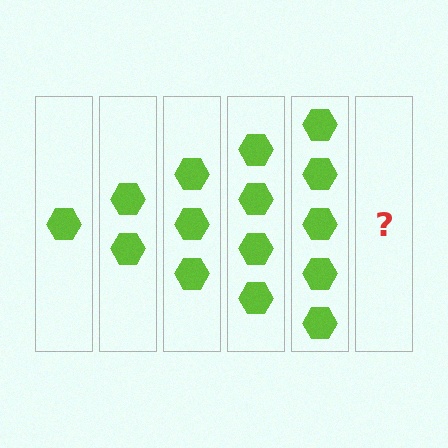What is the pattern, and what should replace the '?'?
The pattern is that each step adds one more hexagon. The '?' should be 6 hexagons.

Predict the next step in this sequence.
The next step is 6 hexagons.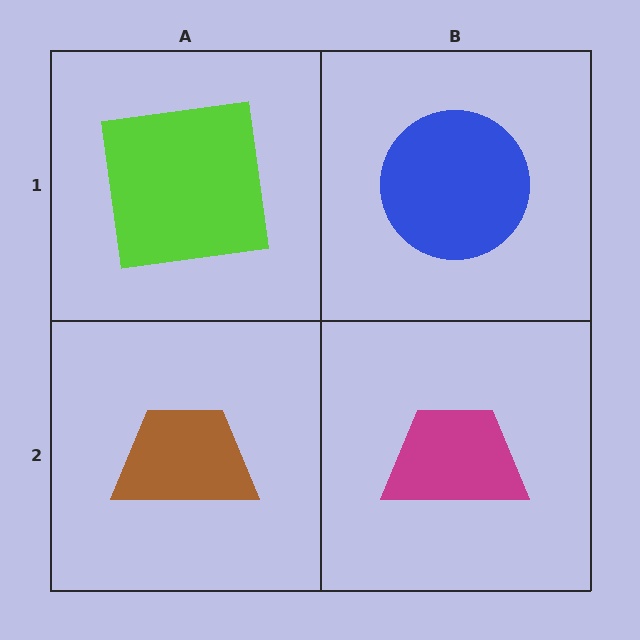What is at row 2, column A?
A brown trapezoid.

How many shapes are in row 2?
2 shapes.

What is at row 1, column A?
A lime square.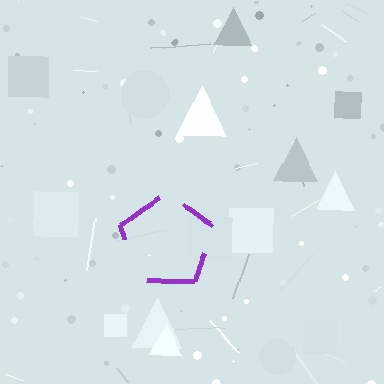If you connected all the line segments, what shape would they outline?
They would outline a pentagon.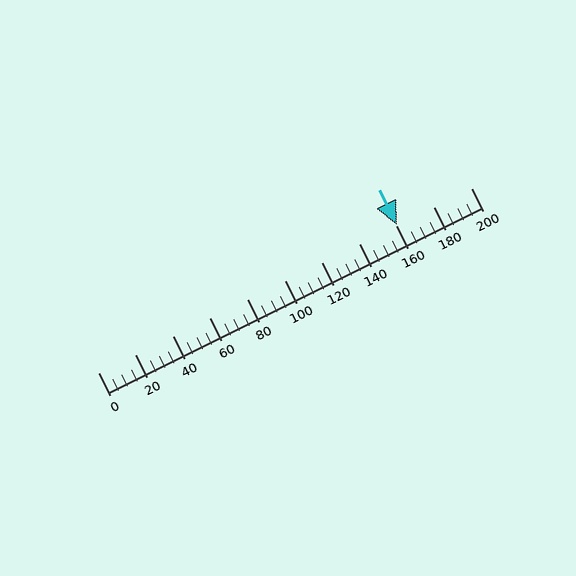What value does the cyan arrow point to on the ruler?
The cyan arrow points to approximately 160.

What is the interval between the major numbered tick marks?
The major tick marks are spaced 20 units apart.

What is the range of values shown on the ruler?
The ruler shows values from 0 to 200.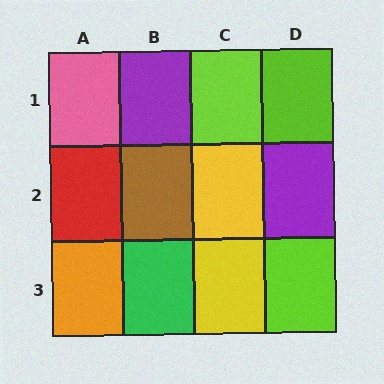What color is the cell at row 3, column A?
Orange.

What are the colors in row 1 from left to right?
Pink, purple, lime, lime.